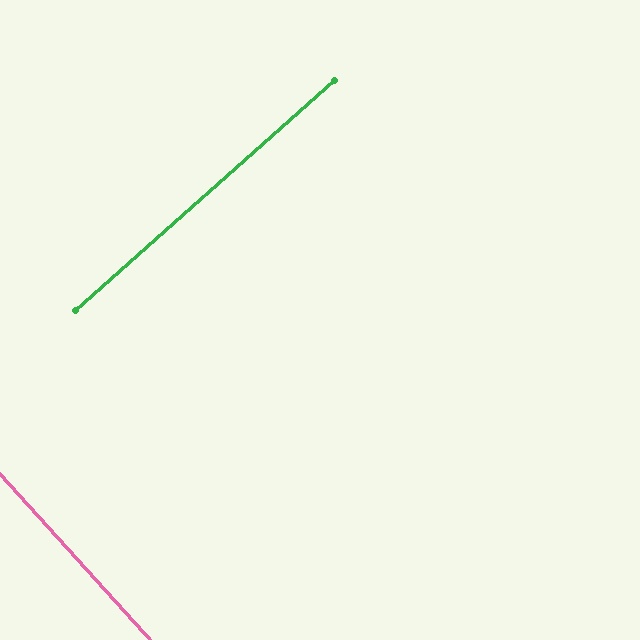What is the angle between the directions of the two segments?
Approximately 89 degrees.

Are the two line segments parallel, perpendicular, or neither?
Perpendicular — they meet at approximately 89°.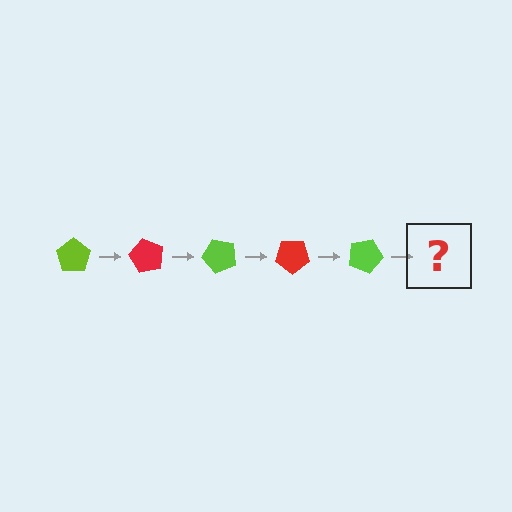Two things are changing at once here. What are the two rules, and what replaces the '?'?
The two rules are that it rotates 60 degrees each step and the color cycles through lime and red. The '?' should be a red pentagon, rotated 300 degrees from the start.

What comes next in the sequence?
The next element should be a red pentagon, rotated 300 degrees from the start.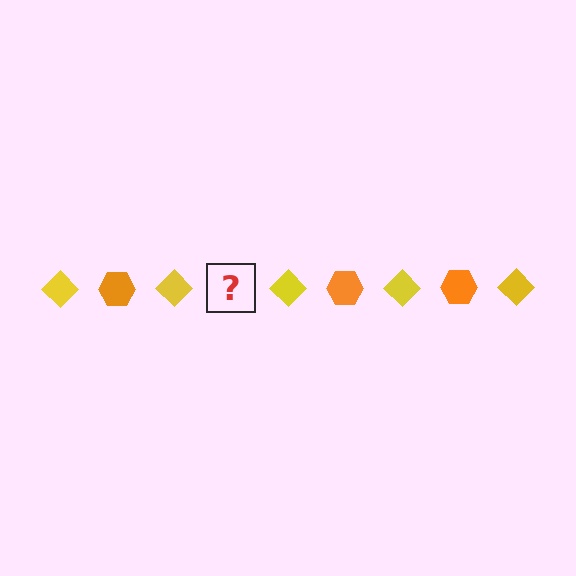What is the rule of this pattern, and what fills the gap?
The rule is that the pattern alternates between yellow diamond and orange hexagon. The gap should be filled with an orange hexagon.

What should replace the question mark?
The question mark should be replaced with an orange hexagon.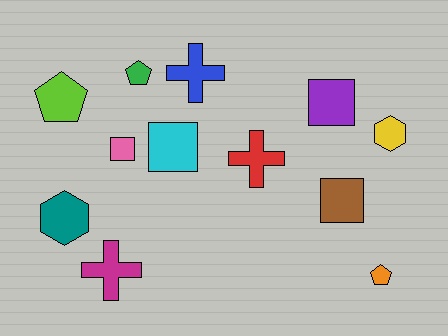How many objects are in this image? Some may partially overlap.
There are 12 objects.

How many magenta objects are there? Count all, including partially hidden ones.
There is 1 magenta object.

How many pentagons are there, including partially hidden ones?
There are 3 pentagons.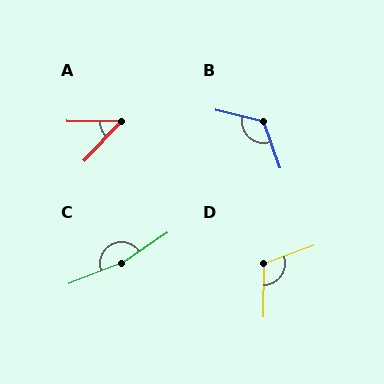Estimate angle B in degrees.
Approximately 123 degrees.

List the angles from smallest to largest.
A (47°), D (110°), B (123°), C (166°).